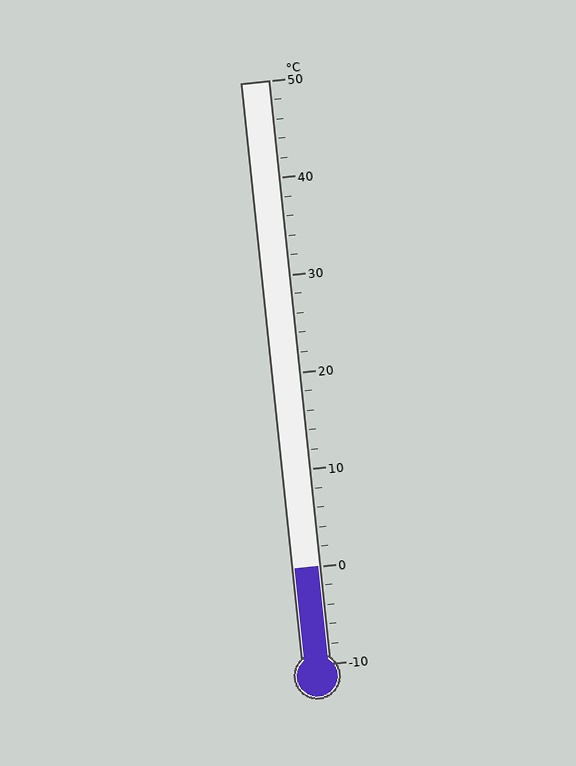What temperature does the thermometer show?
The thermometer shows approximately 0°C.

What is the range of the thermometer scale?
The thermometer scale ranges from -10°C to 50°C.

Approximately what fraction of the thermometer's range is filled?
The thermometer is filled to approximately 15% of its range.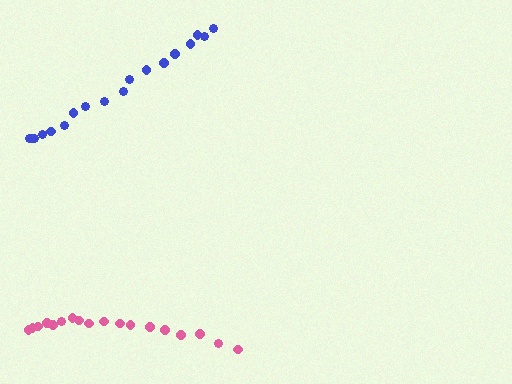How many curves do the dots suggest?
There are 2 distinct paths.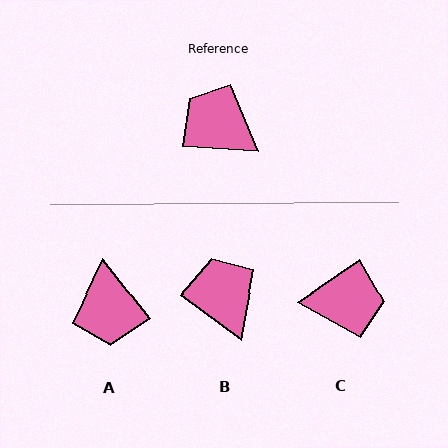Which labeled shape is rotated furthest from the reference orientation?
C, about 142 degrees away.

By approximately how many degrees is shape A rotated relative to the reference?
Approximately 132 degrees counter-clockwise.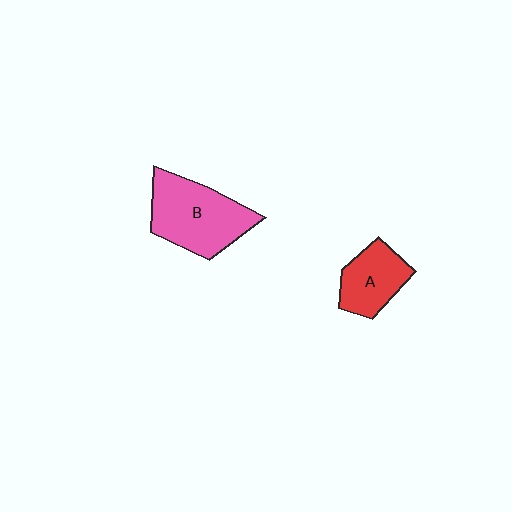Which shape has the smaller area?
Shape A (red).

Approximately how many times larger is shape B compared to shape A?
Approximately 1.6 times.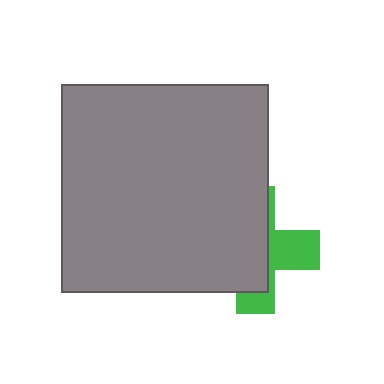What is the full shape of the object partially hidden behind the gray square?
The partially hidden object is a green cross.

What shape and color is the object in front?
The object in front is a gray square.